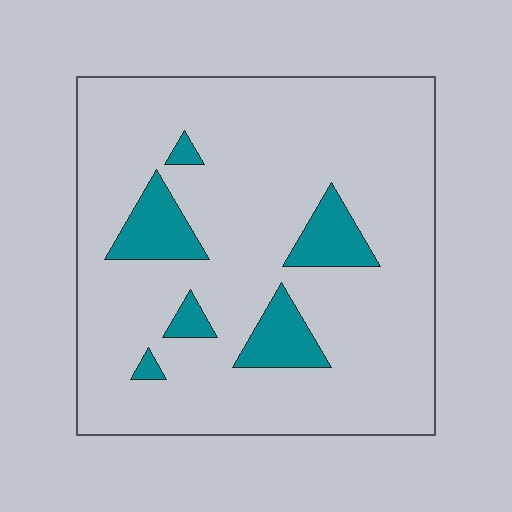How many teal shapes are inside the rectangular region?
6.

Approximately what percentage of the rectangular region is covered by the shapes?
Approximately 15%.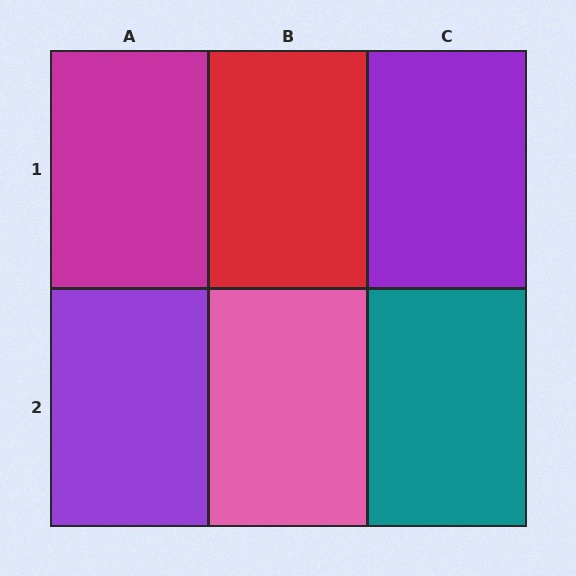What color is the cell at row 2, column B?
Pink.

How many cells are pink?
1 cell is pink.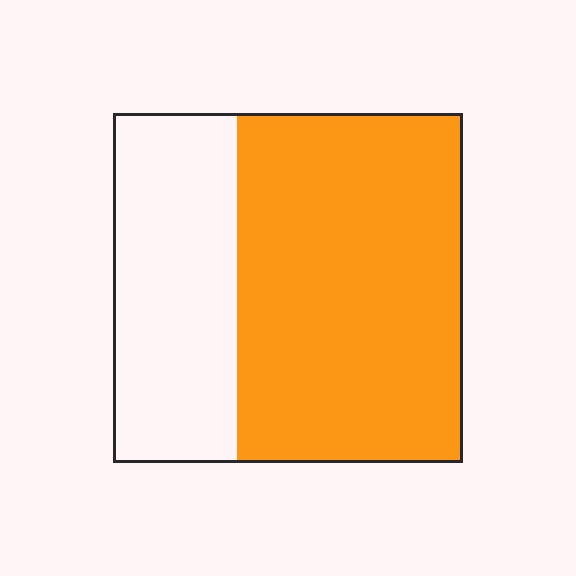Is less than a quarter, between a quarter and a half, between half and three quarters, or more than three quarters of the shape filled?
Between half and three quarters.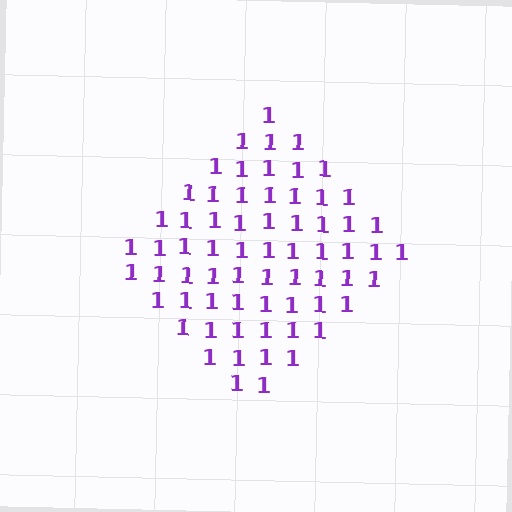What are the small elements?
The small elements are digit 1's.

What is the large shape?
The large shape is a diamond.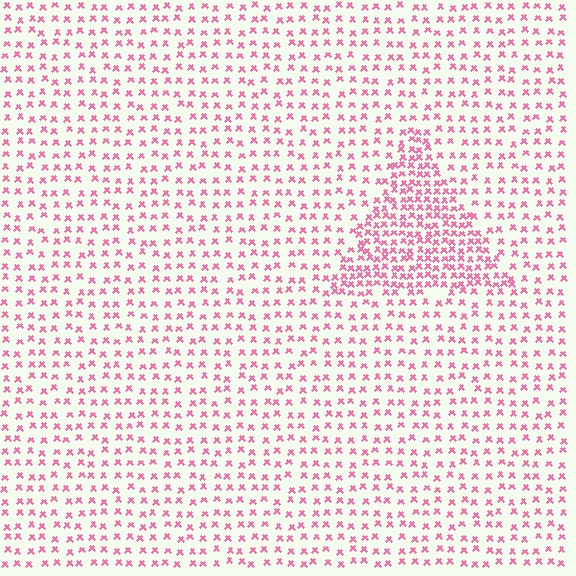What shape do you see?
I see a triangle.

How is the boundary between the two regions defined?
The boundary is defined by a change in element density (approximately 2.1x ratio). All elements are the same color, size, and shape.